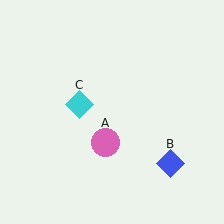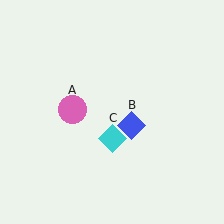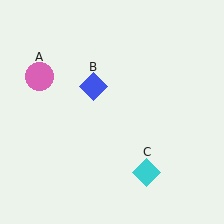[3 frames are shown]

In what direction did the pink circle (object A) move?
The pink circle (object A) moved up and to the left.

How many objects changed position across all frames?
3 objects changed position: pink circle (object A), blue diamond (object B), cyan diamond (object C).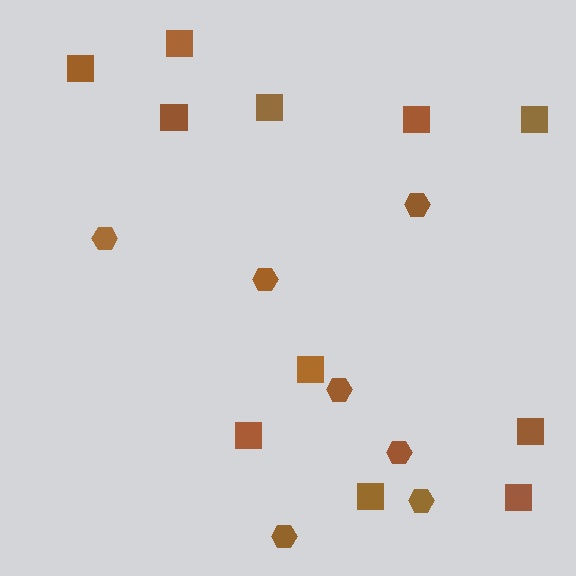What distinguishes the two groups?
There are 2 groups: one group of hexagons (7) and one group of squares (11).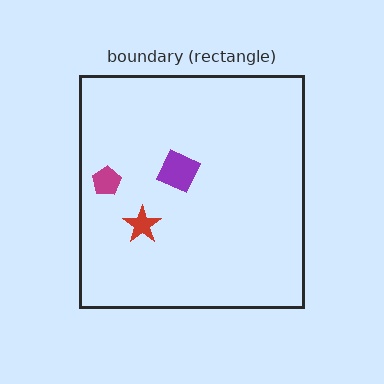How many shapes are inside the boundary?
3 inside, 0 outside.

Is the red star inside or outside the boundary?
Inside.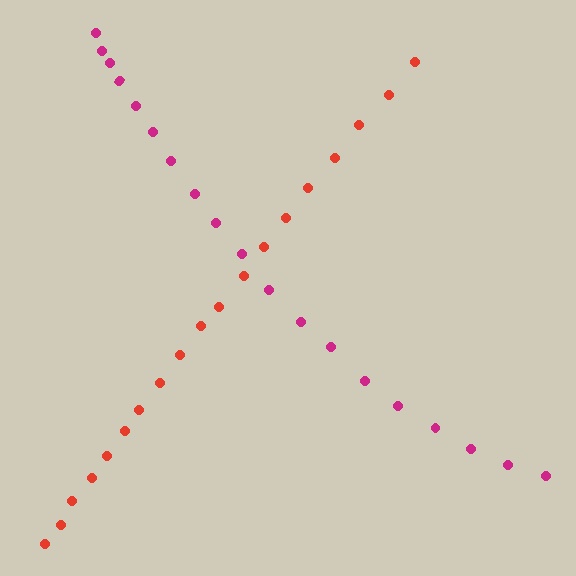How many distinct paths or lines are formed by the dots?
There are 2 distinct paths.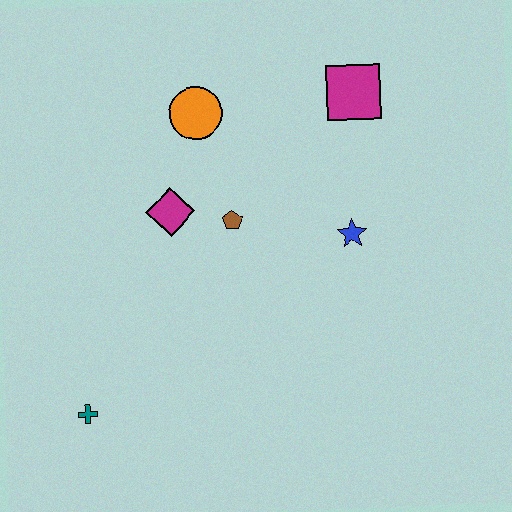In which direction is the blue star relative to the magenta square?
The blue star is below the magenta square.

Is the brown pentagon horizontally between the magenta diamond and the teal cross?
No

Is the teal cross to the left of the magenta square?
Yes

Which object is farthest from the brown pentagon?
The teal cross is farthest from the brown pentagon.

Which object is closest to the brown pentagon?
The magenta diamond is closest to the brown pentagon.